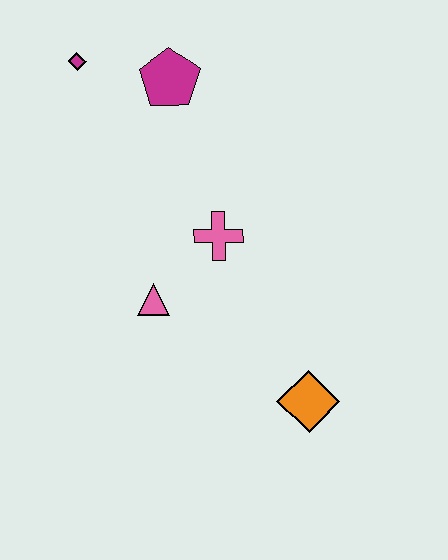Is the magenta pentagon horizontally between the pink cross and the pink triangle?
Yes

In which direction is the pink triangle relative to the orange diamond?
The pink triangle is to the left of the orange diamond.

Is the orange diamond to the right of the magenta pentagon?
Yes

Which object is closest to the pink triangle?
The pink cross is closest to the pink triangle.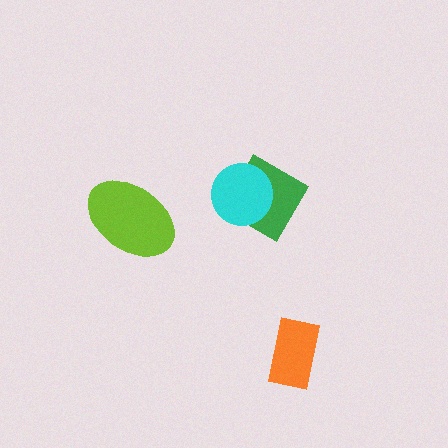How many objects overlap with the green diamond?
1 object overlaps with the green diamond.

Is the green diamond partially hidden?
Yes, it is partially covered by another shape.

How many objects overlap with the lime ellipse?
0 objects overlap with the lime ellipse.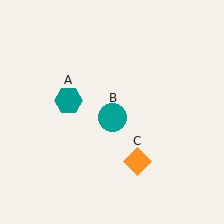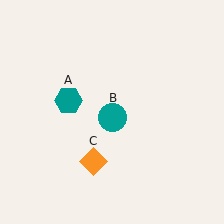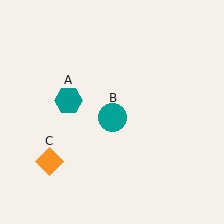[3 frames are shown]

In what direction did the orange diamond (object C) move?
The orange diamond (object C) moved left.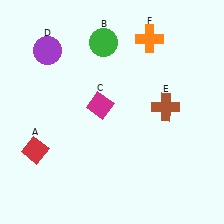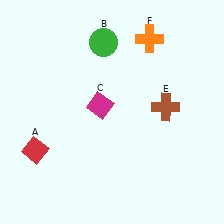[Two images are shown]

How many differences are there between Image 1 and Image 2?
There is 1 difference between the two images.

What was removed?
The purple circle (D) was removed in Image 2.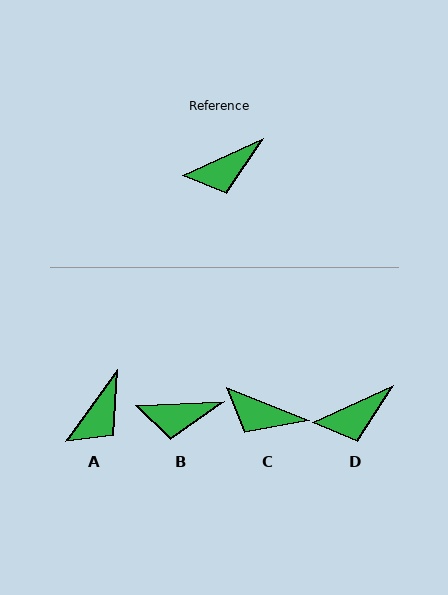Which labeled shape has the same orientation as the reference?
D.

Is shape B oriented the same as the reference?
No, it is off by about 22 degrees.